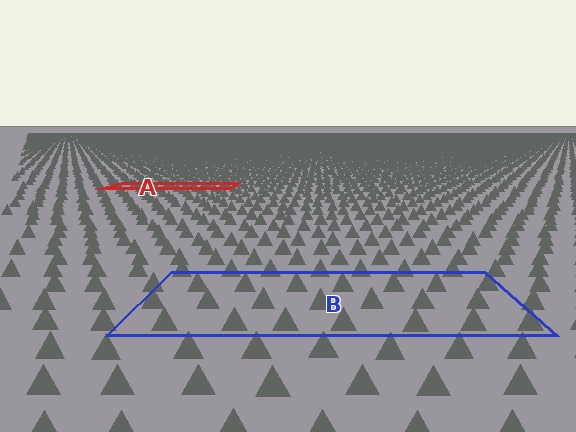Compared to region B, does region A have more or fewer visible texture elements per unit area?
Region A has more texture elements per unit area — they are packed more densely because it is farther away.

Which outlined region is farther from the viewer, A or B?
Region A is farther from the viewer — the texture elements inside it appear smaller and more densely packed.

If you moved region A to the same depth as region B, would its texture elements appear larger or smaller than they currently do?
They would appear larger. At a closer depth, the same texture elements are projected at a bigger on-screen size.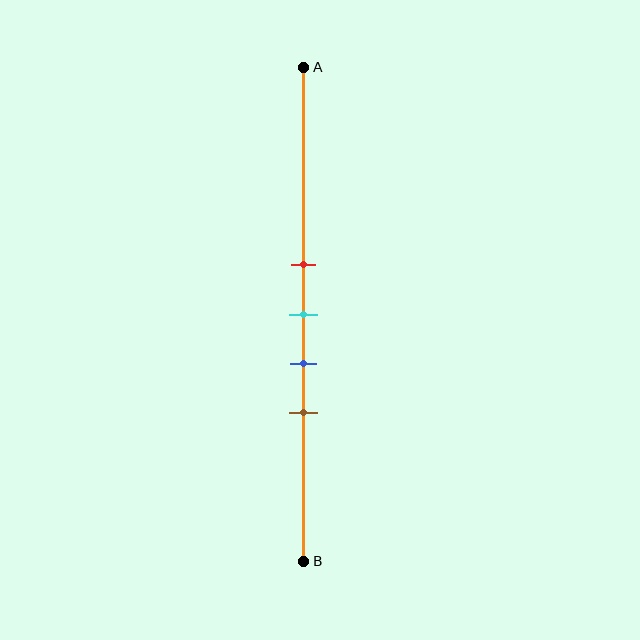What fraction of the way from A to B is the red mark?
The red mark is approximately 40% (0.4) of the way from A to B.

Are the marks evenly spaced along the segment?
Yes, the marks are approximately evenly spaced.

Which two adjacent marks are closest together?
The red and cyan marks are the closest adjacent pair.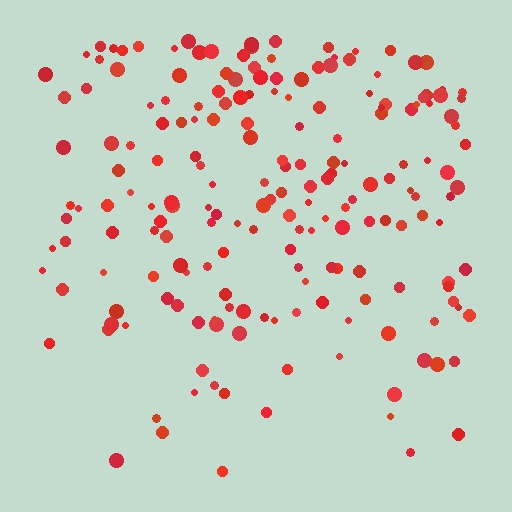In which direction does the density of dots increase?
From bottom to top, with the top side densest.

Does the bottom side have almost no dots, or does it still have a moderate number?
Still a moderate number, just noticeably fewer than the top.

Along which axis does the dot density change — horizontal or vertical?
Vertical.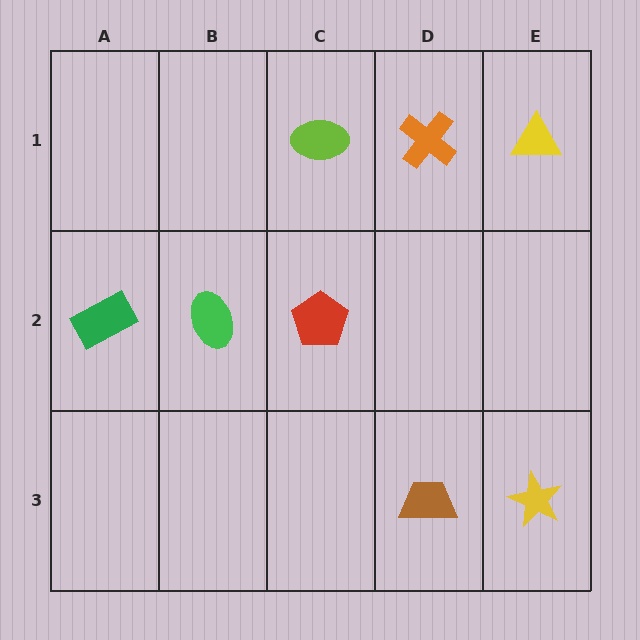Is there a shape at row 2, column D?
No, that cell is empty.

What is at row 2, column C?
A red pentagon.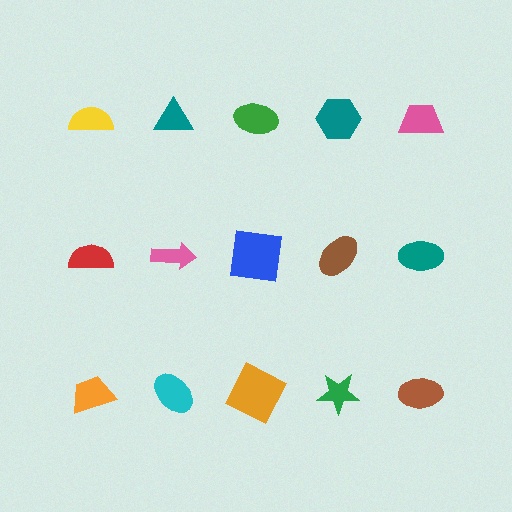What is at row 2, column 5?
A teal ellipse.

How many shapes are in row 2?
5 shapes.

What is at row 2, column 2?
A pink arrow.